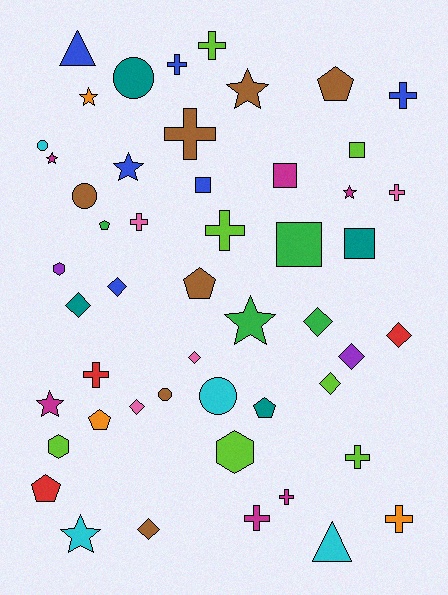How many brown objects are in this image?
There are 7 brown objects.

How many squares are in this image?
There are 5 squares.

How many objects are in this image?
There are 50 objects.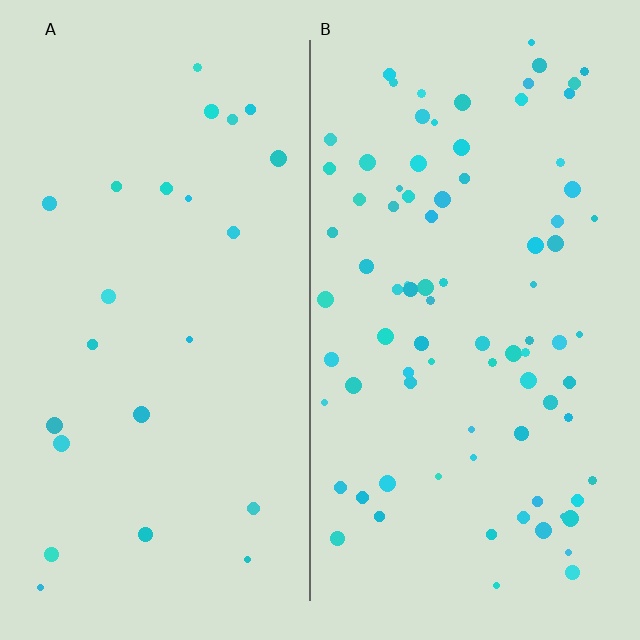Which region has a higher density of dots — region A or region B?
B (the right).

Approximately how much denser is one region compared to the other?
Approximately 3.6× — region B over region A.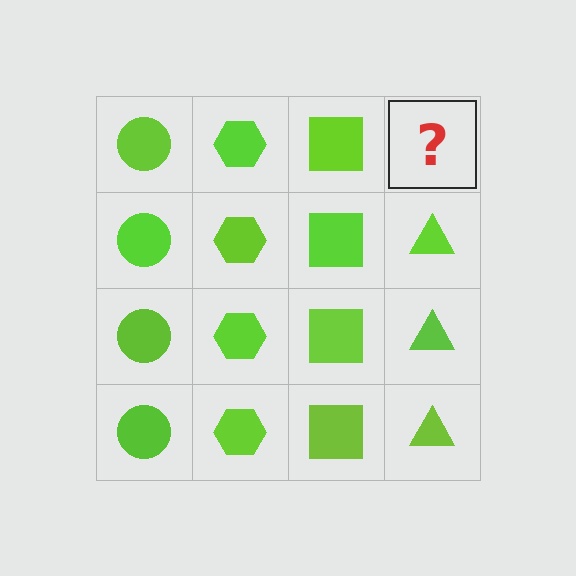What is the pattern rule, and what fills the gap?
The rule is that each column has a consistent shape. The gap should be filled with a lime triangle.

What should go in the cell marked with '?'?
The missing cell should contain a lime triangle.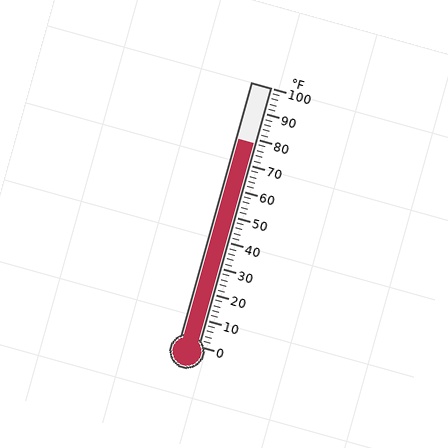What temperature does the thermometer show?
The thermometer shows approximately 78°F.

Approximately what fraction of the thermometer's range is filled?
The thermometer is filled to approximately 80% of its range.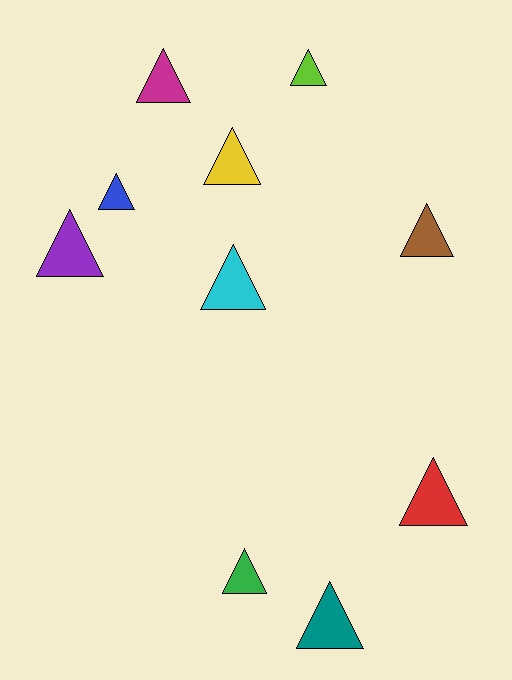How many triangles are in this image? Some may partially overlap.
There are 10 triangles.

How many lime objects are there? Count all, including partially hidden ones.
There is 1 lime object.